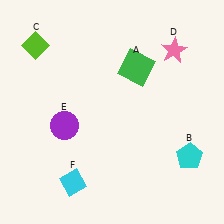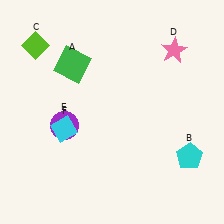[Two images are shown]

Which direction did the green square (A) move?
The green square (A) moved left.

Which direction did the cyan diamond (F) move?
The cyan diamond (F) moved up.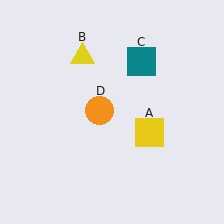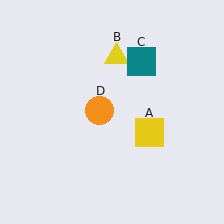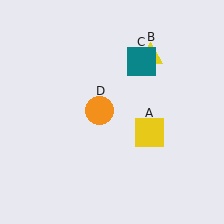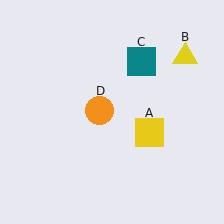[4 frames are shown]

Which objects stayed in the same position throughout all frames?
Yellow square (object A) and teal square (object C) and orange circle (object D) remained stationary.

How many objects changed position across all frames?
1 object changed position: yellow triangle (object B).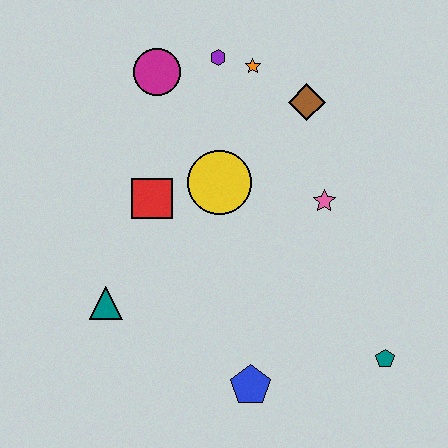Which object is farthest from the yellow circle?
The teal pentagon is farthest from the yellow circle.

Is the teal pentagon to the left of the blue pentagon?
No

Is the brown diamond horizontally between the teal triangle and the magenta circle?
No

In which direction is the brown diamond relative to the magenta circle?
The brown diamond is to the right of the magenta circle.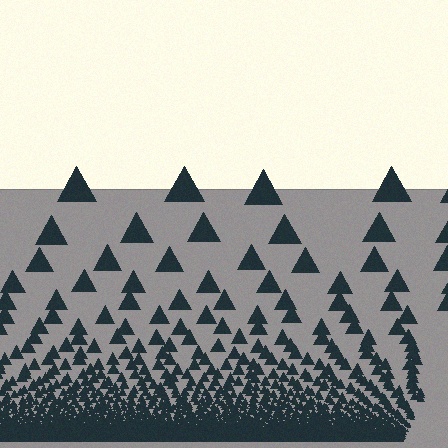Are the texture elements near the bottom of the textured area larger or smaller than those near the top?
Smaller. The gradient is inverted — elements near the bottom are smaller and denser.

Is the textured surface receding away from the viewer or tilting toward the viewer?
The surface appears to tilt toward the viewer. Texture elements get larger and sparser toward the top.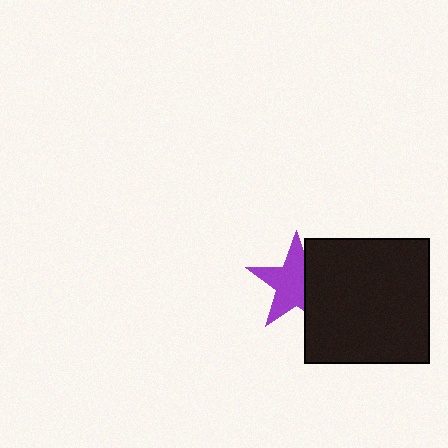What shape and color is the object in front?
The object in front is a black square.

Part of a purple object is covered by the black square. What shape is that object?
It is a star.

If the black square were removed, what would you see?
You would see the complete purple star.